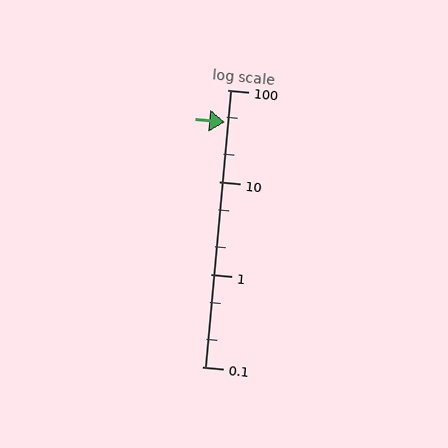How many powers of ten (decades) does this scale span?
The scale spans 3 decades, from 0.1 to 100.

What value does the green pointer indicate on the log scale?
The pointer indicates approximately 45.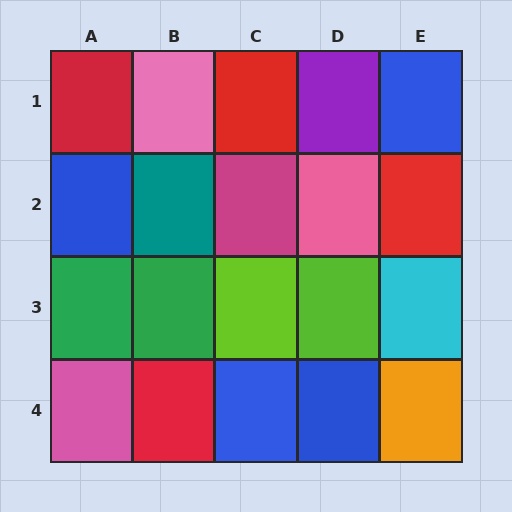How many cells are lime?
2 cells are lime.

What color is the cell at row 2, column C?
Magenta.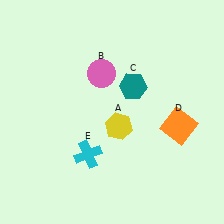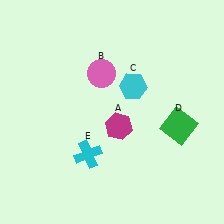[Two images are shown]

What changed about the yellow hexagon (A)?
In Image 1, A is yellow. In Image 2, it changed to magenta.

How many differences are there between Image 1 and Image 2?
There are 3 differences between the two images.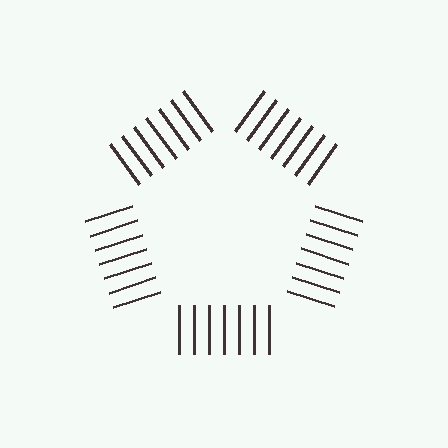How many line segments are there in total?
35 — 7 along each of the 5 edges.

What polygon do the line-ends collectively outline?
An illusory pentagon — the line segments terminate on its edges but no continuous stroke is drawn.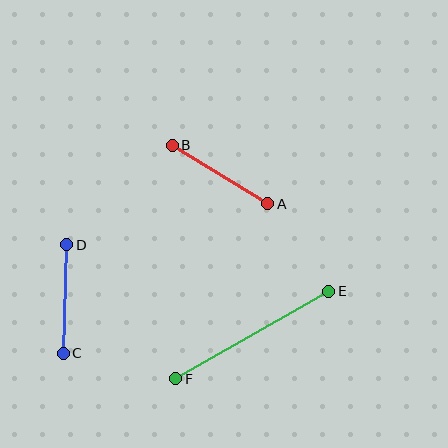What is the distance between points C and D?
The distance is approximately 109 pixels.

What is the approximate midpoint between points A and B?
The midpoint is at approximately (220, 175) pixels.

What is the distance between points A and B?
The distance is approximately 112 pixels.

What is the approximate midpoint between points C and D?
The midpoint is at approximately (65, 299) pixels.